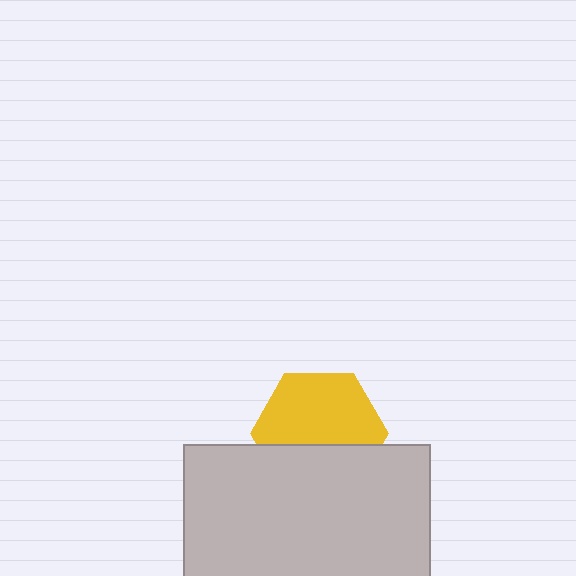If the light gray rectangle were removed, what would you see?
You would see the complete yellow hexagon.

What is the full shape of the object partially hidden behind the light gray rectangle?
The partially hidden object is a yellow hexagon.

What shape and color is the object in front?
The object in front is a light gray rectangle.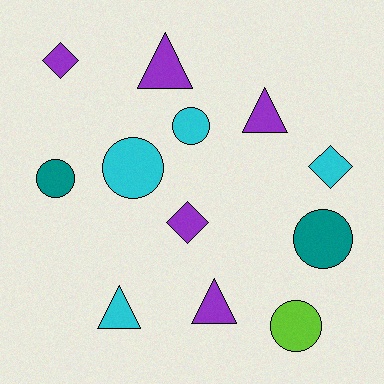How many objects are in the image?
There are 12 objects.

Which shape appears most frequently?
Circle, with 5 objects.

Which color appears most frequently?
Purple, with 5 objects.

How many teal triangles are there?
There are no teal triangles.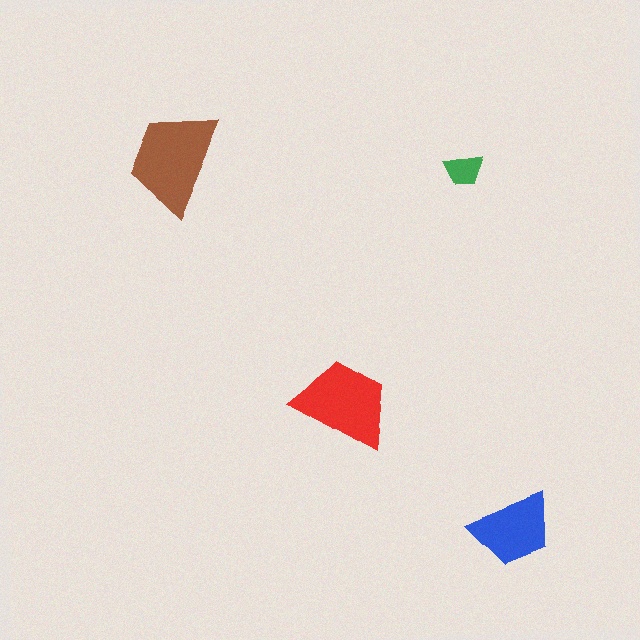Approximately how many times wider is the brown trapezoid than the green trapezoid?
About 2.5 times wider.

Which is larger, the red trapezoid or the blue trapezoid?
The red one.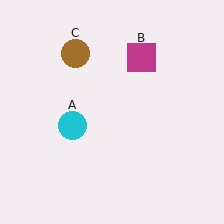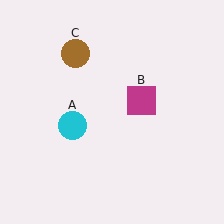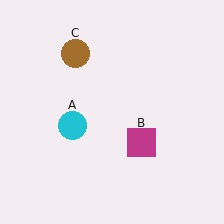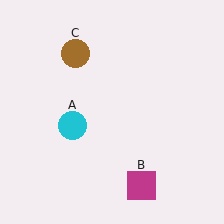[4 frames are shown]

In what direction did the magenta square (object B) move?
The magenta square (object B) moved down.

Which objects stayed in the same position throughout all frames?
Cyan circle (object A) and brown circle (object C) remained stationary.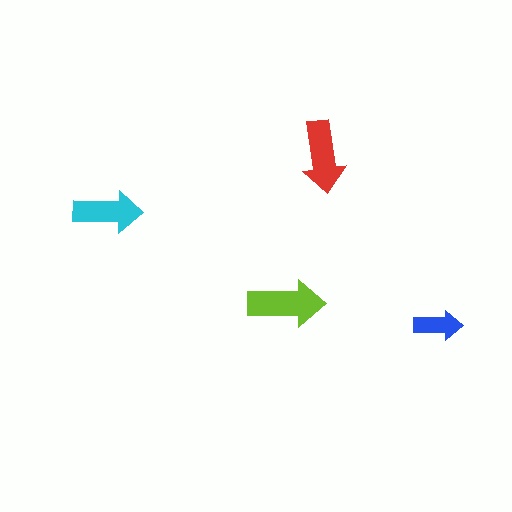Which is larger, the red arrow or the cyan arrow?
The red one.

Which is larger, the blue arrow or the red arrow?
The red one.